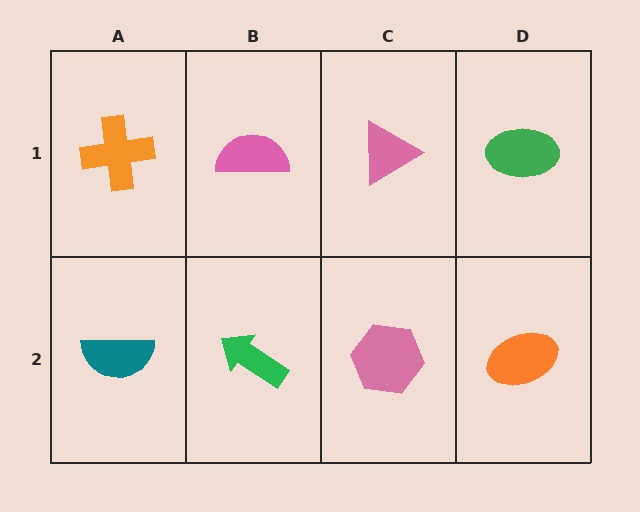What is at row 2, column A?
A teal semicircle.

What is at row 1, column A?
An orange cross.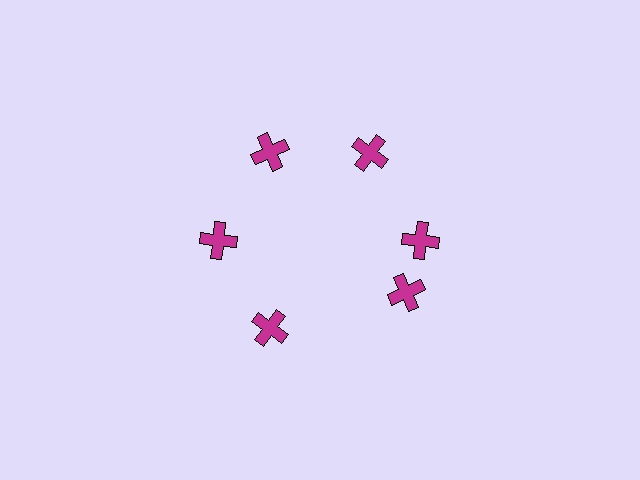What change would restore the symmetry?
The symmetry would be restored by rotating it back into even spacing with its neighbors so that all 6 crosses sit at equal angles and equal distance from the center.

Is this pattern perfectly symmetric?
No. The 6 magenta crosses are arranged in a ring, but one element near the 5 o'clock position is rotated out of alignment along the ring, breaking the 6-fold rotational symmetry.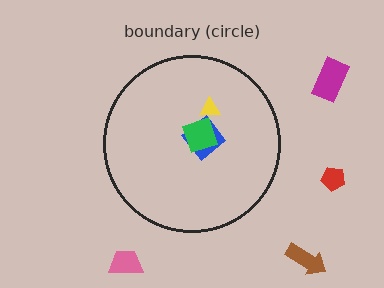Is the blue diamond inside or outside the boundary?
Inside.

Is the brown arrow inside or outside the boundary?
Outside.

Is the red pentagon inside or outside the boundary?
Outside.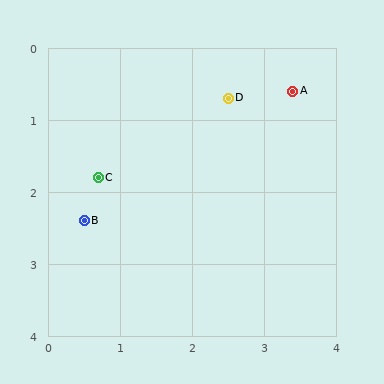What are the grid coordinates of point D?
Point D is at approximately (2.5, 0.7).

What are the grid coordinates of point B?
Point B is at approximately (0.5, 2.4).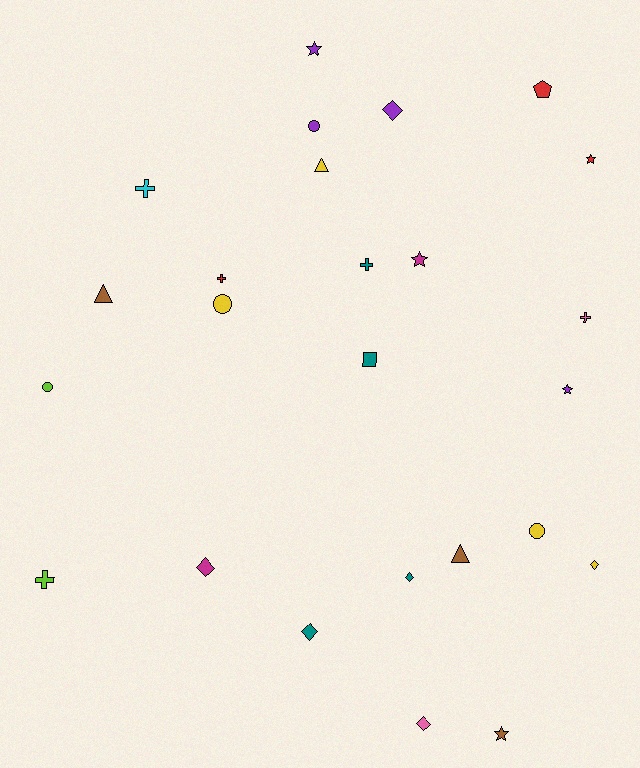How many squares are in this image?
There is 1 square.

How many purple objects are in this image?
There are 4 purple objects.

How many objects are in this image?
There are 25 objects.